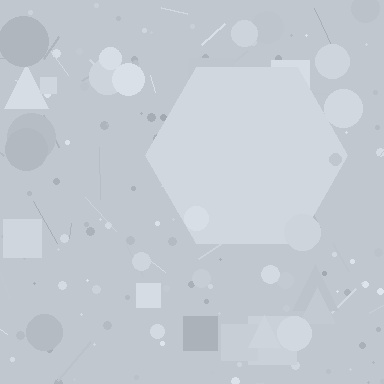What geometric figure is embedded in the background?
A hexagon is embedded in the background.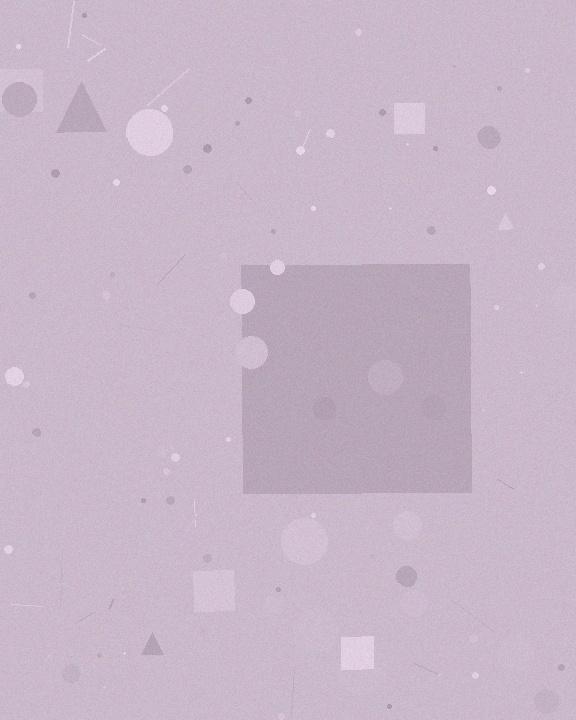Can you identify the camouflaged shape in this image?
The camouflaged shape is a square.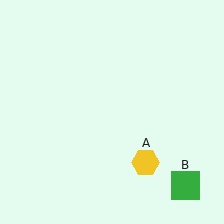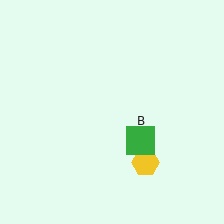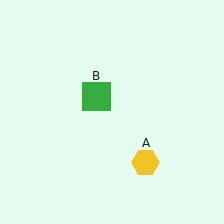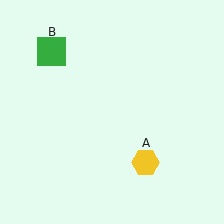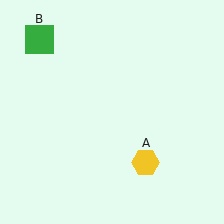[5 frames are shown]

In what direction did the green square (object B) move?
The green square (object B) moved up and to the left.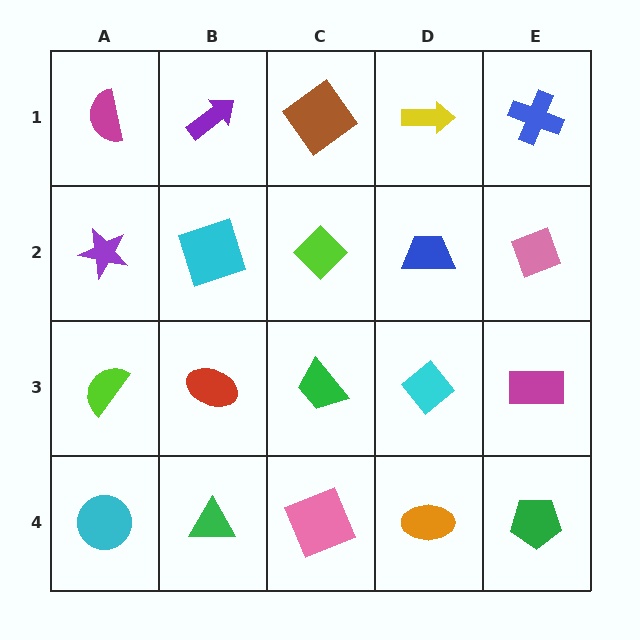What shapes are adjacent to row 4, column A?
A lime semicircle (row 3, column A), a green triangle (row 4, column B).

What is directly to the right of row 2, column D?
A pink diamond.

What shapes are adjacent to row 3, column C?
A lime diamond (row 2, column C), a pink square (row 4, column C), a red ellipse (row 3, column B), a cyan diamond (row 3, column D).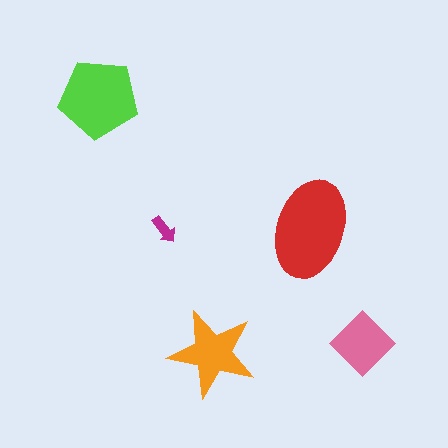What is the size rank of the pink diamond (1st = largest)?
4th.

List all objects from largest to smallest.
The red ellipse, the lime pentagon, the orange star, the pink diamond, the magenta arrow.